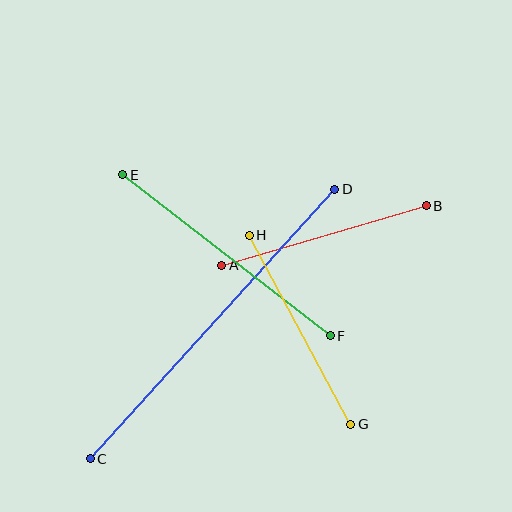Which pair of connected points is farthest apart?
Points C and D are farthest apart.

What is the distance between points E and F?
The distance is approximately 263 pixels.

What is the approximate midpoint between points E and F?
The midpoint is at approximately (227, 255) pixels.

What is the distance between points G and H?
The distance is approximately 215 pixels.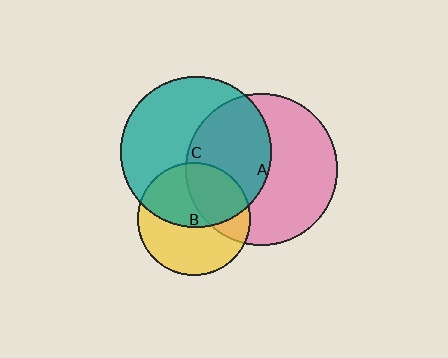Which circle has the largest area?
Circle A (pink).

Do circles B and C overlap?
Yes.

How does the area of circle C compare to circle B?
Approximately 1.8 times.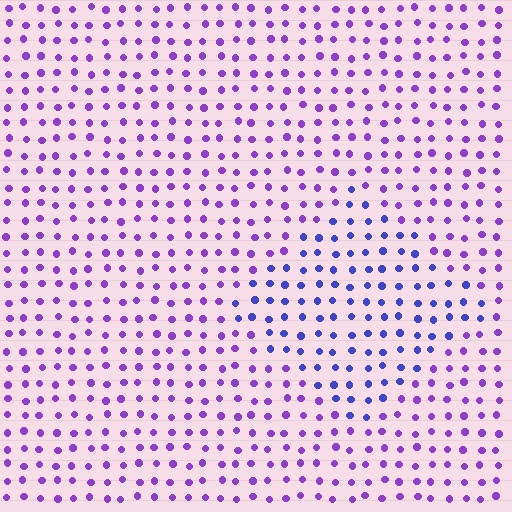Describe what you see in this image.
The image is filled with small purple elements in a uniform arrangement. A diamond-shaped region is visible where the elements are tinted to a slightly different hue, forming a subtle color boundary.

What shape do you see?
I see a diamond.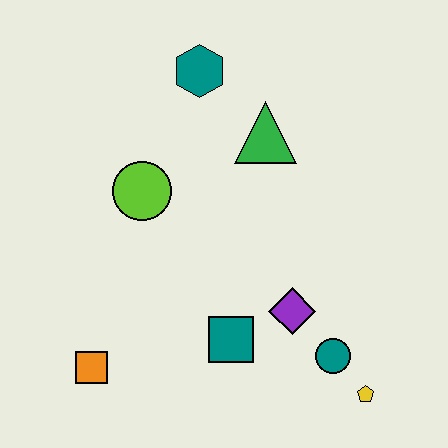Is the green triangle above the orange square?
Yes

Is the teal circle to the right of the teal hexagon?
Yes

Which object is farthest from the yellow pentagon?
The teal hexagon is farthest from the yellow pentagon.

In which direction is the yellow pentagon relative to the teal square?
The yellow pentagon is to the right of the teal square.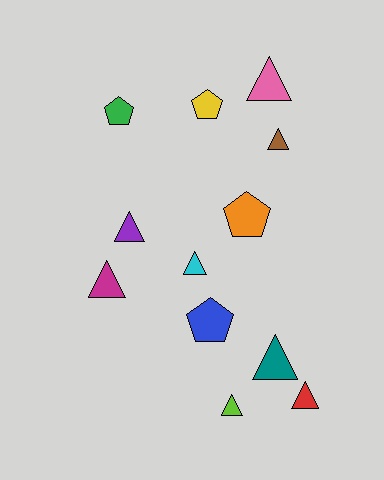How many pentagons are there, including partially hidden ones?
There are 4 pentagons.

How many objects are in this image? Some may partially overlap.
There are 12 objects.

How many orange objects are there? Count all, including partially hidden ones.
There is 1 orange object.